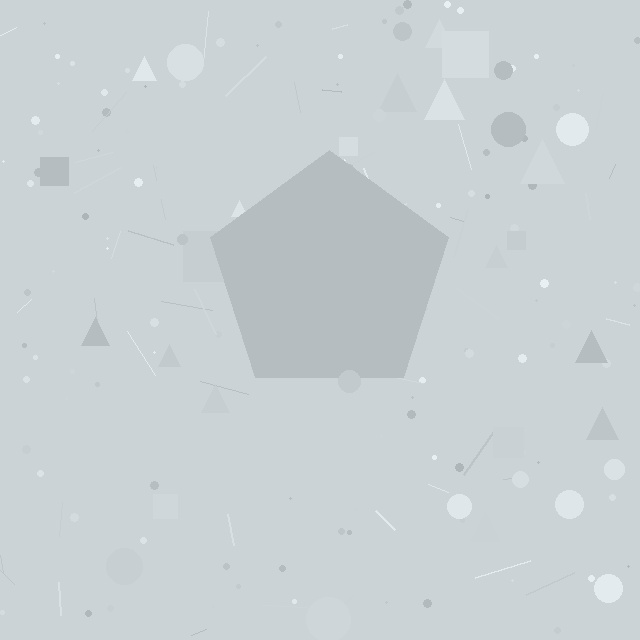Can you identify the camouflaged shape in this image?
The camouflaged shape is a pentagon.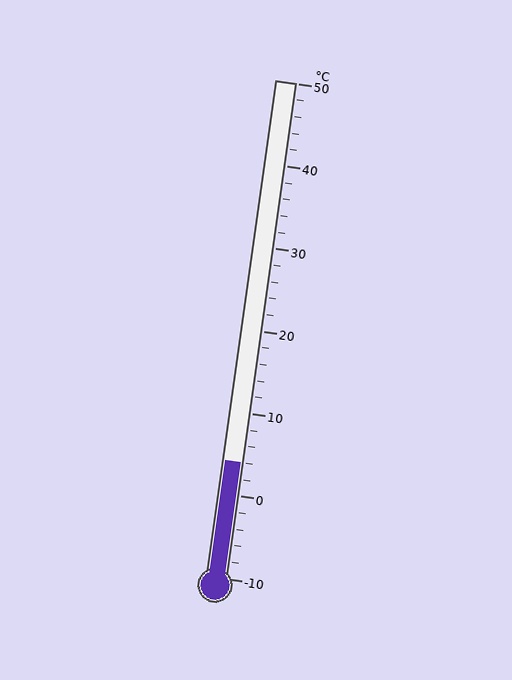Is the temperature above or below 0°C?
The temperature is above 0°C.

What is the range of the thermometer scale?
The thermometer scale ranges from -10°C to 50°C.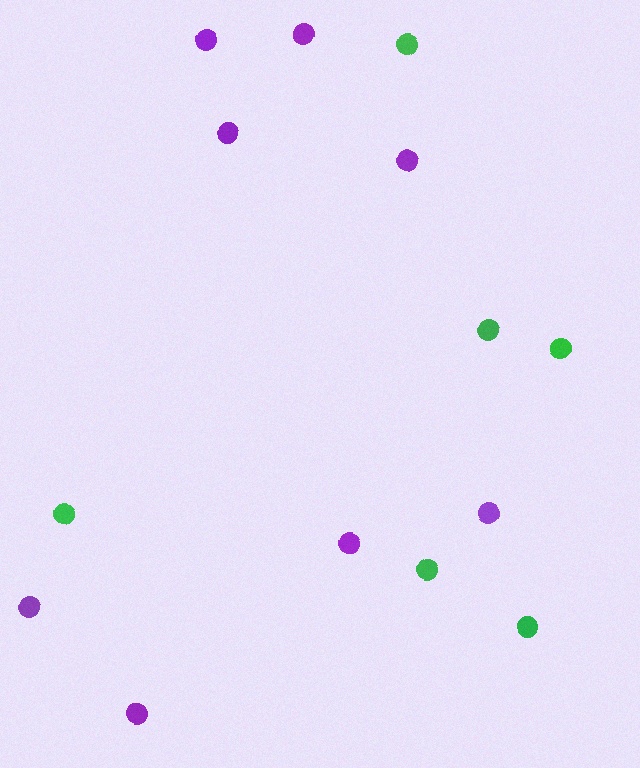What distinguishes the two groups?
There are 2 groups: one group of green circles (6) and one group of purple circles (8).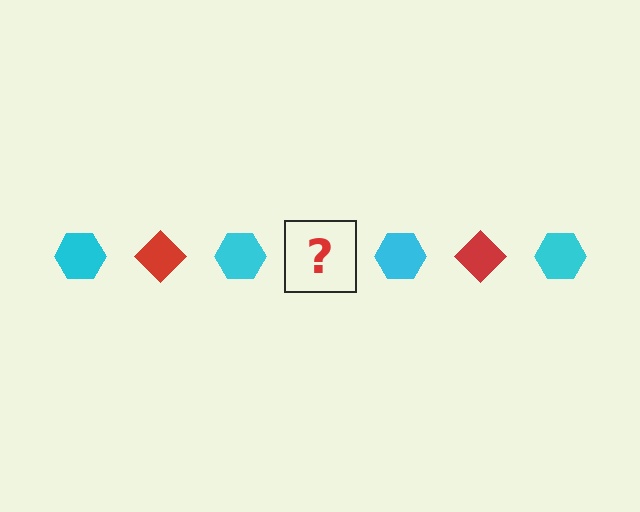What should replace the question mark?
The question mark should be replaced with a red diamond.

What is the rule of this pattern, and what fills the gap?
The rule is that the pattern alternates between cyan hexagon and red diamond. The gap should be filled with a red diamond.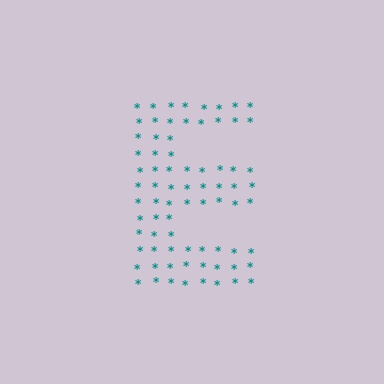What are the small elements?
The small elements are asterisks.